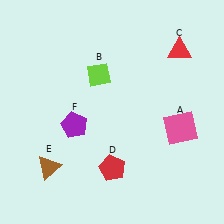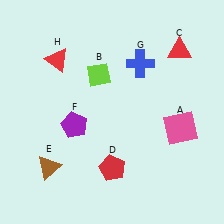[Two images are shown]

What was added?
A blue cross (G), a red triangle (H) were added in Image 2.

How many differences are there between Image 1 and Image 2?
There are 2 differences between the two images.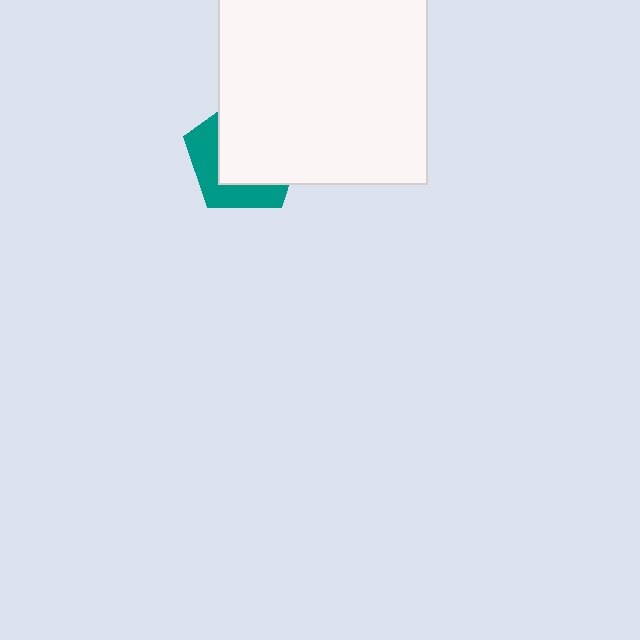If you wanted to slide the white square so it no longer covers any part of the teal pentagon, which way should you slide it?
Slide it toward the upper-right — that is the most direct way to separate the two shapes.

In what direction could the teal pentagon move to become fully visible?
The teal pentagon could move toward the lower-left. That would shift it out from behind the white square entirely.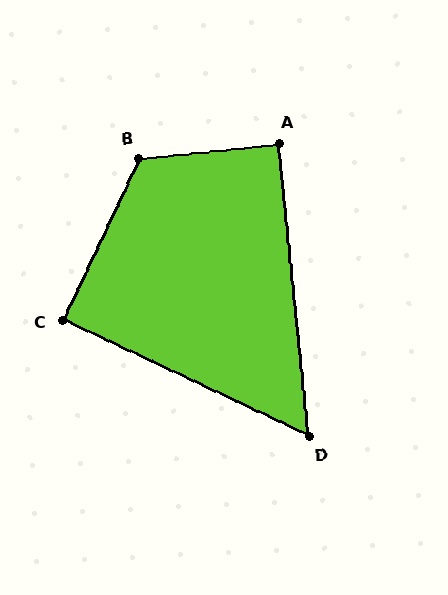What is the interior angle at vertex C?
Approximately 90 degrees (approximately right).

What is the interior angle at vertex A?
Approximately 90 degrees (approximately right).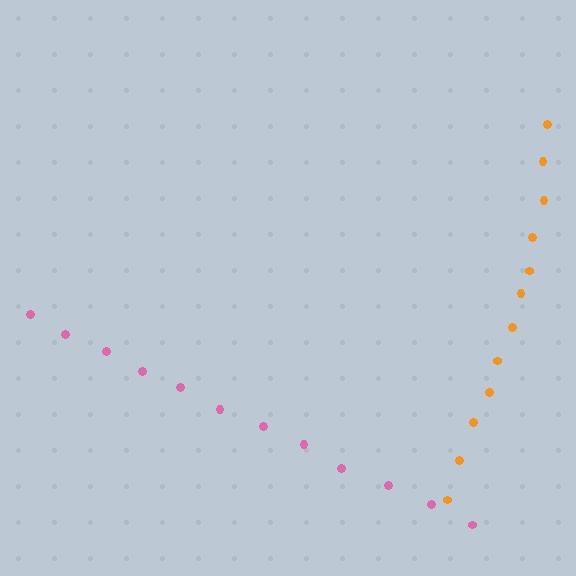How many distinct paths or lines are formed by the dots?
There are 2 distinct paths.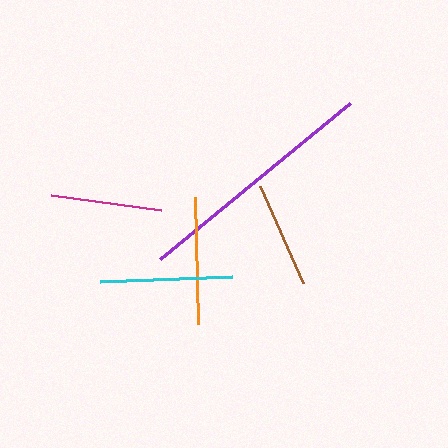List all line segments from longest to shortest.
From longest to shortest: purple, cyan, orange, magenta, brown.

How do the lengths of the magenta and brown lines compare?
The magenta and brown lines are approximately the same length.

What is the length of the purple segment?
The purple segment is approximately 246 pixels long.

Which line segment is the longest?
The purple line is the longest at approximately 246 pixels.